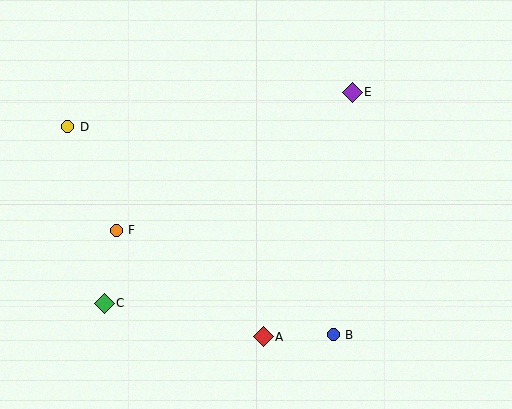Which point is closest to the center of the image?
Point A at (263, 337) is closest to the center.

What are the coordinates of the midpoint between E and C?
The midpoint between E and C is at (228, 198).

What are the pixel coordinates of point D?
Point D is at (68, 127).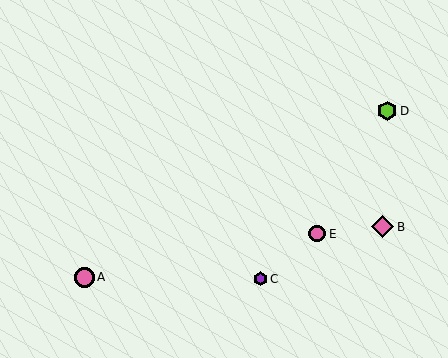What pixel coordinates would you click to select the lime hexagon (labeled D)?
Click at (387, 111) to select the lime hexagon D.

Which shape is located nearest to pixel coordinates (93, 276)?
The pink circle (labeled A) at (84, 277) is nearest to that location.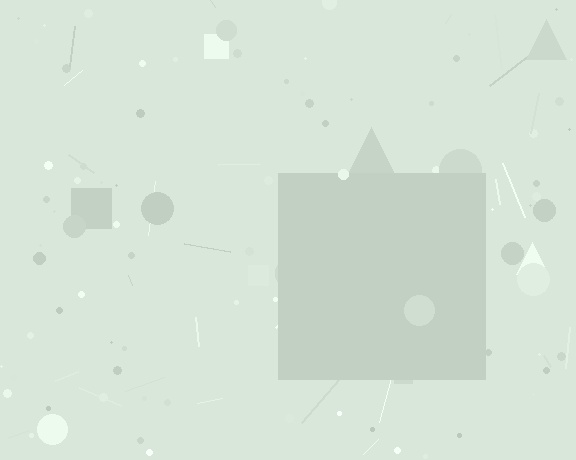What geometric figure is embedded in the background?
A square is embedded in the background.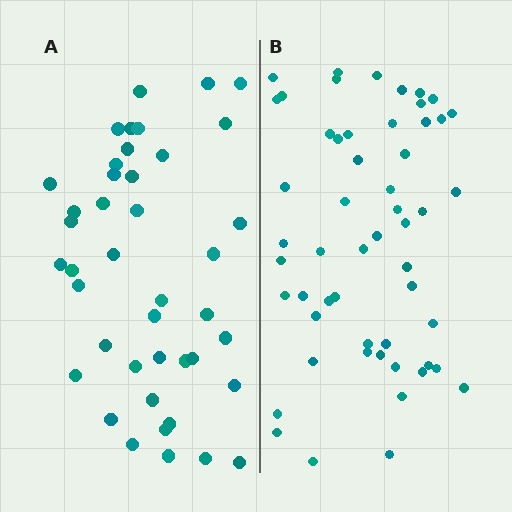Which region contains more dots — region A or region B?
Region B (the right region) has more dots.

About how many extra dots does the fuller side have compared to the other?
Region B has roughly 12 or so more dots than region A.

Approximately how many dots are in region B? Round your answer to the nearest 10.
About 50 dots. (The exact count is 54, which rounds to 50.)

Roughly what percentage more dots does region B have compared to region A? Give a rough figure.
About 30% more.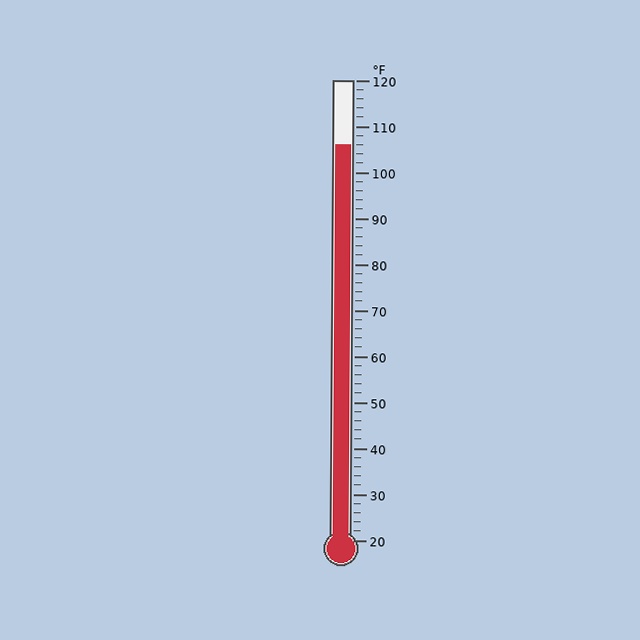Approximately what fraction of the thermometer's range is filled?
The thermometer is filled to approximately 85% of its range.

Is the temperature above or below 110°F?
The temperature is below 110°F.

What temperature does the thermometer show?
The thermometer shows approximately 106°F.